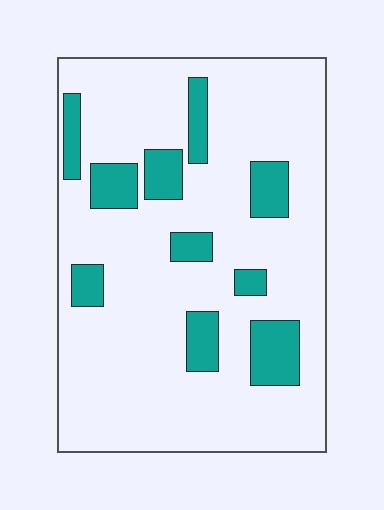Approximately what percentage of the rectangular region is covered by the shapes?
Approximately 15%.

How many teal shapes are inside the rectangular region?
10.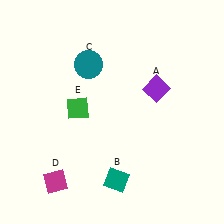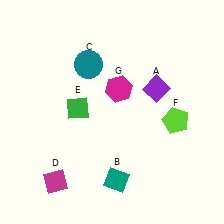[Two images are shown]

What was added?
A lime pentagon (F), a magenta hexagon (G) were added in Image 2.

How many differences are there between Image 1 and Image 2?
There are 2 differences between the two images.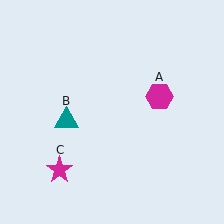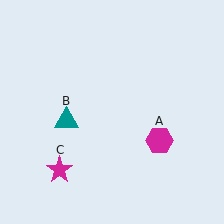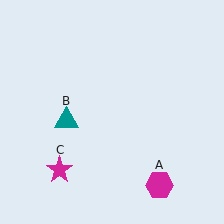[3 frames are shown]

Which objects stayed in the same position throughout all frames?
Teal triangle (object B) and magenta star (object C) remained stationary.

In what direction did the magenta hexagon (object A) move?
The magenta hexagon (object A) moved down.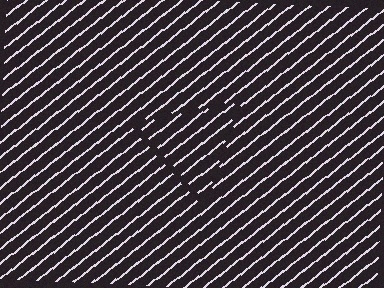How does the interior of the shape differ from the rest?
The interior of the shape contains the same grating, shifted by half a period — the contour is defined by the phase discontinuity where line-ends from the inner and outer gratings abut.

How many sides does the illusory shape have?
3 sides — the line-ends trace a triangle.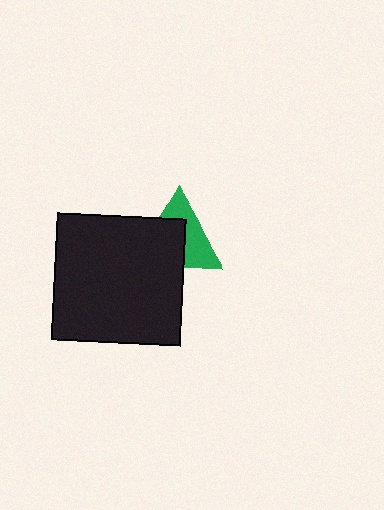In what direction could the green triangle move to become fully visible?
The green triangle could move toward the upper-right. That would shift it out from behind the black rectangle entirely.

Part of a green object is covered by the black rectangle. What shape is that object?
It is a triangle.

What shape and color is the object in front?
The object in front is a black rectangle.